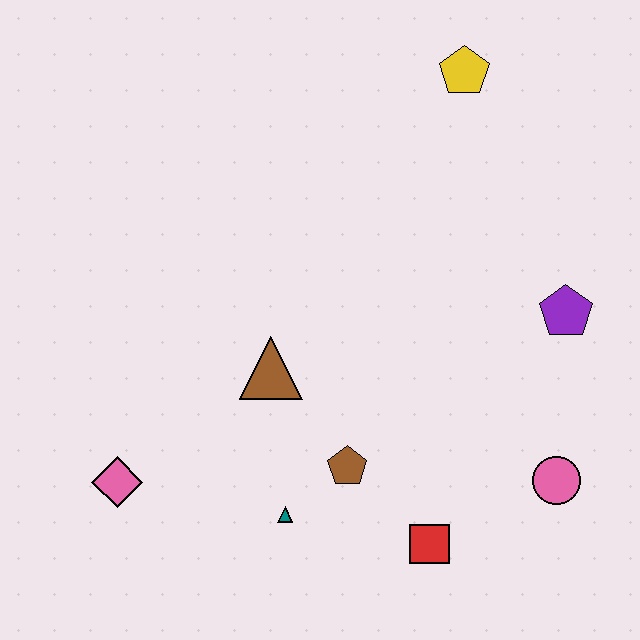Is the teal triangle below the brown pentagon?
Yes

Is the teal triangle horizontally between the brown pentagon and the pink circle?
No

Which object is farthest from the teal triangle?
The yellow pentagon is farthest from the teal triangle.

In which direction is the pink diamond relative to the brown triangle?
The pink diamond is to the left of the brown triangle.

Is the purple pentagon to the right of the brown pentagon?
Yes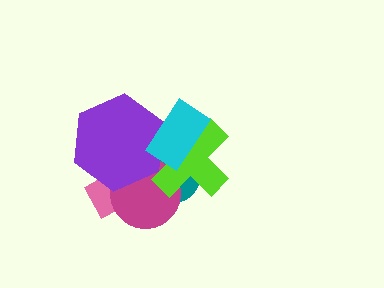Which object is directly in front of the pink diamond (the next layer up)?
The magenta circle is directly in front of the pink diamond.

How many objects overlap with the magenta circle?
4 objects overlap with the magenta circle.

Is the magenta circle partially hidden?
Yes, it is partially covered by another shape.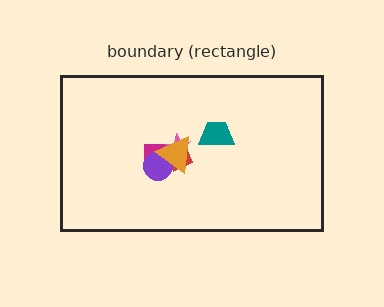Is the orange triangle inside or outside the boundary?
Inside.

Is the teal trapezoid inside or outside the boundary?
Inside.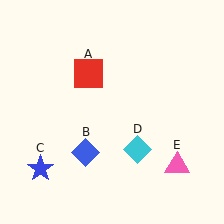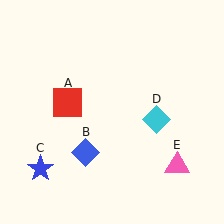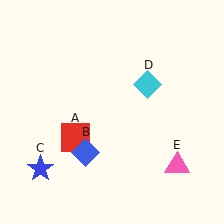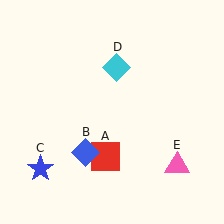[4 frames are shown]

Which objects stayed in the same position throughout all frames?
Blue diamond (object B) and blue star (object C) and pink triangle (object E) remained stationary.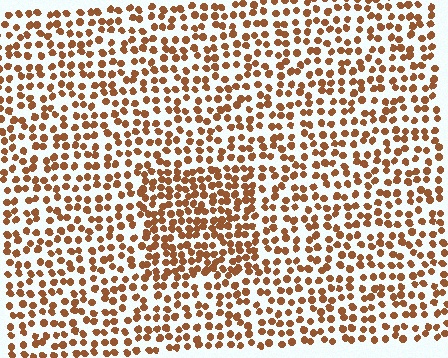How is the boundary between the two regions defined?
The boundary is defined by a change in element density (approximately 1.6x ratio). All elements are the same color, size, and shape.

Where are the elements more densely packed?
The elements are more densely packed inside the rectangle boundary.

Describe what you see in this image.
The image contains small brown elements arranged at two different densities. A rectangle-shaped region is visible where the elements are more densely packed than the surrounding area.